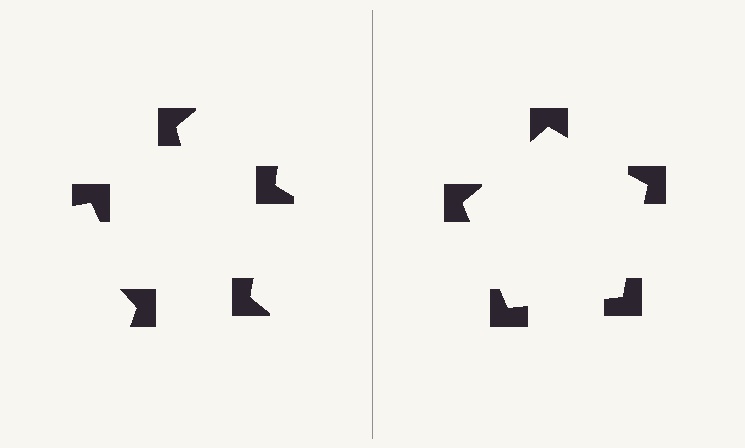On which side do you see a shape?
An illusory pentagon appears on the right side. On the left side the wedge cuts are rotated, so no coherent shape forms.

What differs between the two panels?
The notched squares are positioned identically on both sides; only the wedge orientations differ. On the right they align to a pentagon; on the left they are misaligned.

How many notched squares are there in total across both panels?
10 — 5 on each side.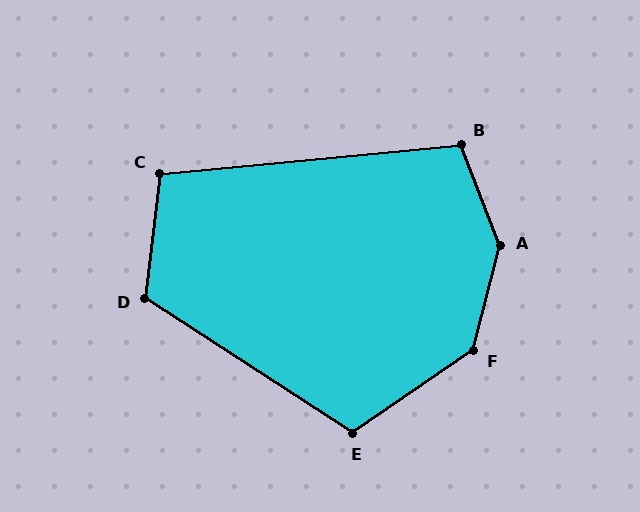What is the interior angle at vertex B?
Approximately 105 degrees (obtuse).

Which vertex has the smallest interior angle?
C, at approximately 102 degrees.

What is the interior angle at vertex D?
Approximately 116 degrees (obtuse).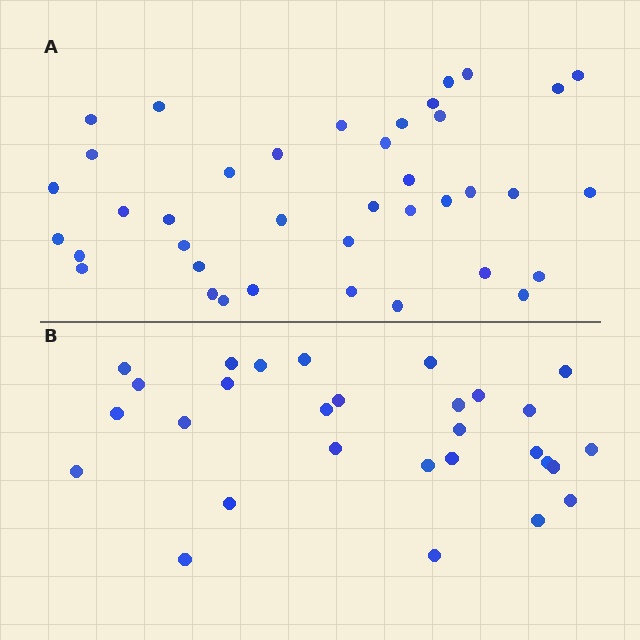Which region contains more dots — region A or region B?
Region A (the top region) has more dots.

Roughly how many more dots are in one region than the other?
Region A has roughly 10 or so more dots than region B.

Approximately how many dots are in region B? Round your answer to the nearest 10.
About 30 dots. (The exact count is 29, which rounds to 30.)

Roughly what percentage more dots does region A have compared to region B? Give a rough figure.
About 35% more.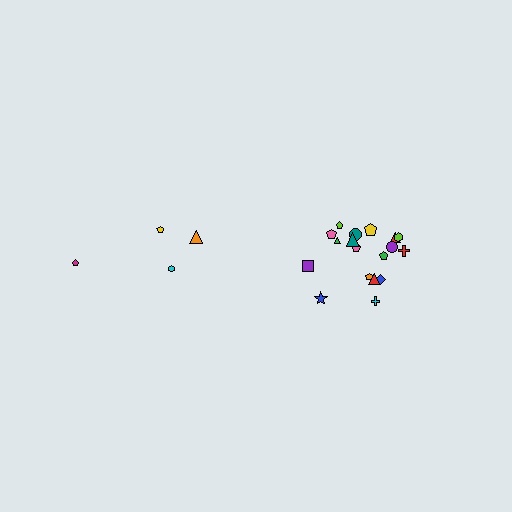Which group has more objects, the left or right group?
The right group.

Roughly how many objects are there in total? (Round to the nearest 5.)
Roughly 20 objects in total.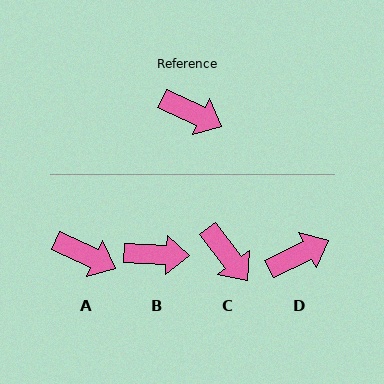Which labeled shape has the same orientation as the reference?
A.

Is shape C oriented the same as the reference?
No, it is off by about 28 degrees.